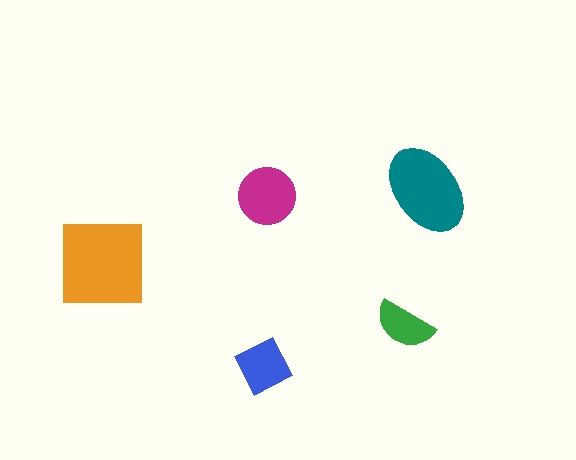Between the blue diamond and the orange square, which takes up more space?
The orange square.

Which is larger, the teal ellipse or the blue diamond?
The teal ellipse.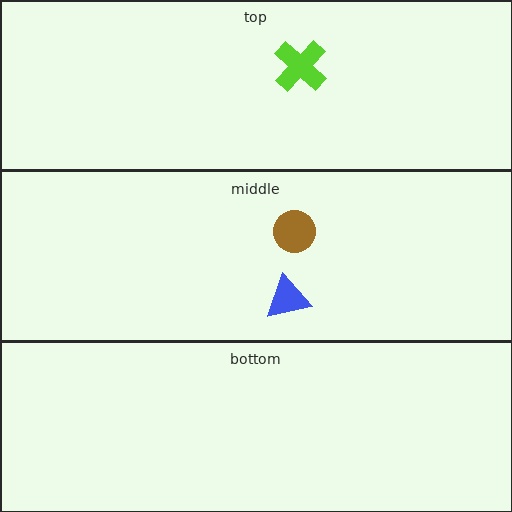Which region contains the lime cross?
The top region.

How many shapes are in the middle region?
2.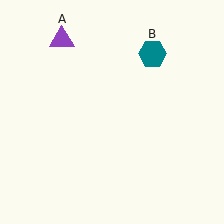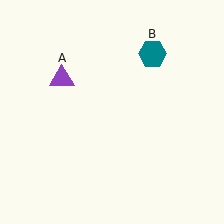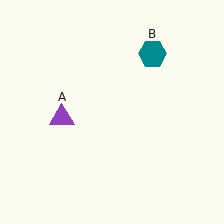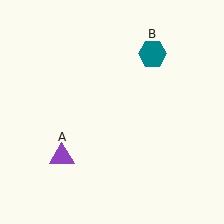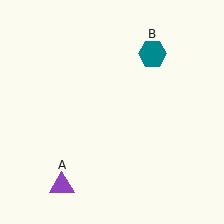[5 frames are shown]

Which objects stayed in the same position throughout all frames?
Teal hexagon (object B) remained stationary.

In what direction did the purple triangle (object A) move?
The purple triangle (object A) moved down.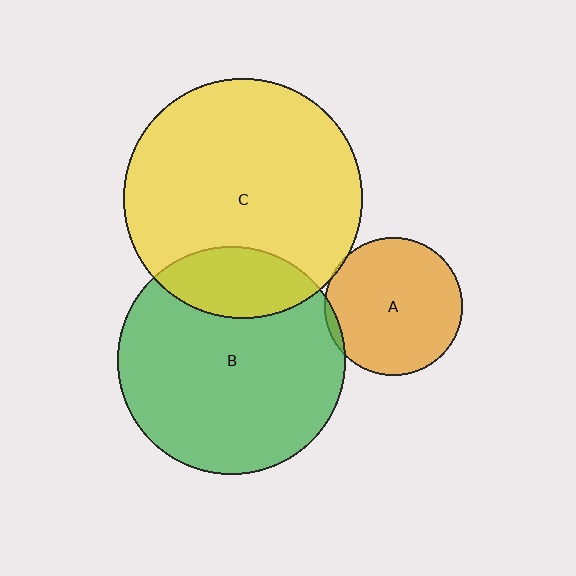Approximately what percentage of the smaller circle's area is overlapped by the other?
Approximately 5%.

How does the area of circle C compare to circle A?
Approximately 3.0 times.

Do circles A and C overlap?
Yes.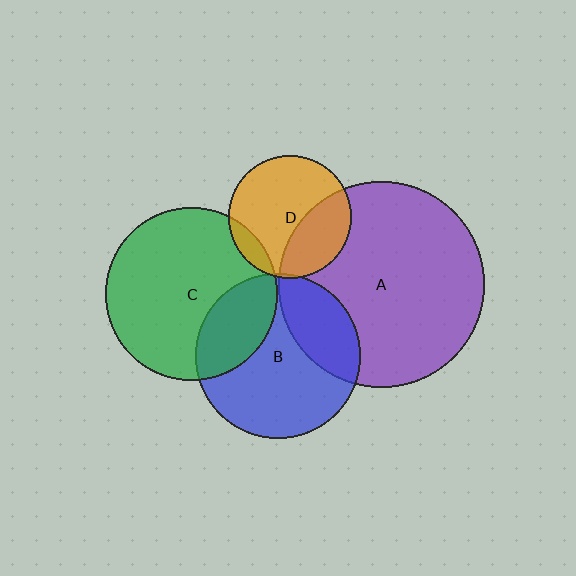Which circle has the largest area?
Circle A (purple).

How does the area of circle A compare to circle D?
Approximately 2.8 times.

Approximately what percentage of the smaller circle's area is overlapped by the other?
Approximately 25%.